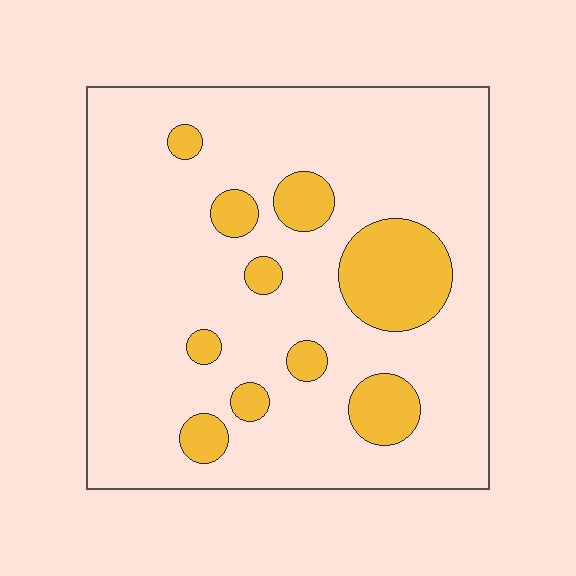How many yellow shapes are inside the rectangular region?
10.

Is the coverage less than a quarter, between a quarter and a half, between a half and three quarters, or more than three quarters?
Less than a quarter.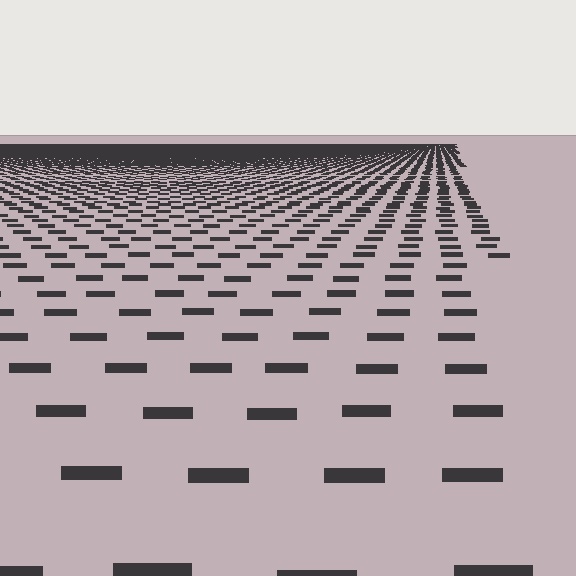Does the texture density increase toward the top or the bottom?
Density increases toward the top.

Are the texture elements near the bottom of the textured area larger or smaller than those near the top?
Larger. Near the bottom, elements are closer to the viewer and appear at a bigger on-screen size.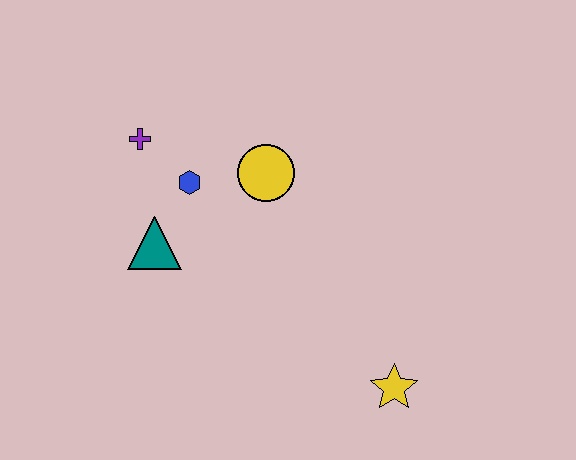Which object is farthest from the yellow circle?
The yellow star is farthest from the yellow circle.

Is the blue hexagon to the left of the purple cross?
No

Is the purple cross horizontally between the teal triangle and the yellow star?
No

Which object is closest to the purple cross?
The blue hexagon is closest to the purple cross.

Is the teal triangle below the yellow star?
No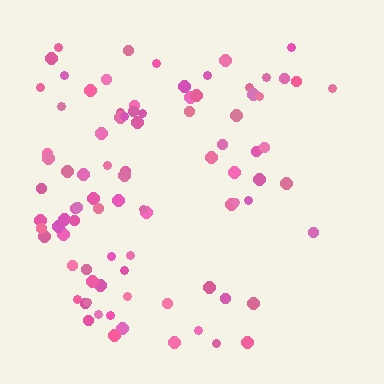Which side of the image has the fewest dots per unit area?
The right.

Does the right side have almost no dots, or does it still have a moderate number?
Still a moderate number, just noticeably fewer than the left.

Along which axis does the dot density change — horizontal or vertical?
Horizontal.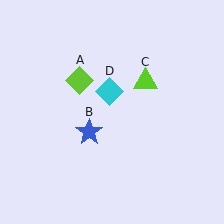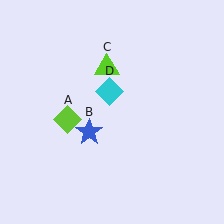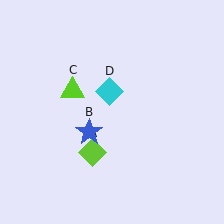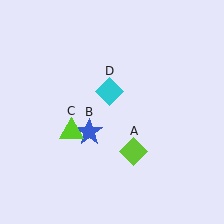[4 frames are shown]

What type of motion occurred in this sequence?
The lime diamond (object A), lime triangle (object C) rotated counterclockwise around the center of the scene.